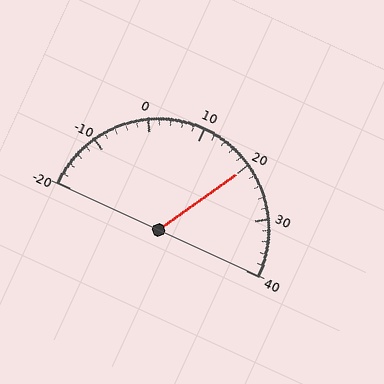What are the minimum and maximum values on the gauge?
The gauge ranges from -20 to 40.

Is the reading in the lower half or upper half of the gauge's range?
The reading is in the upper half of the range (-20 to 40).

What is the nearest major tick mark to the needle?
The nearest major tick mark is 20.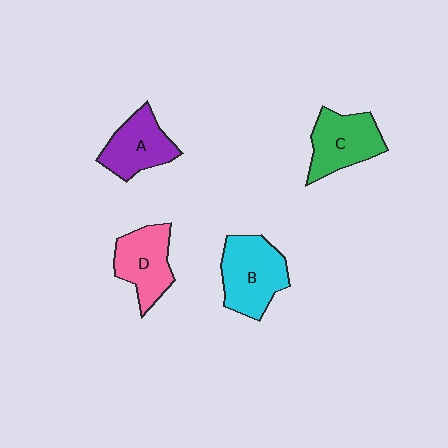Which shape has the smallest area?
Shape A (purple).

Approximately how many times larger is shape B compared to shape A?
Approximately 1.3 times.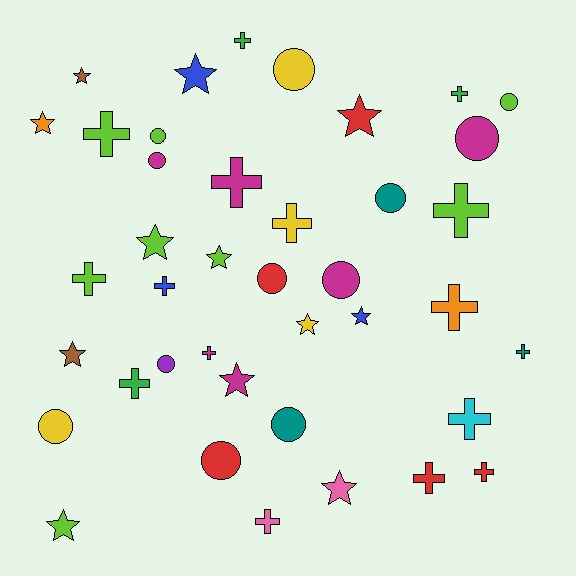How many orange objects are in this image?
There are 2 orange objects.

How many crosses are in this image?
There are 16 crosses.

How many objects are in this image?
There are 40 objects.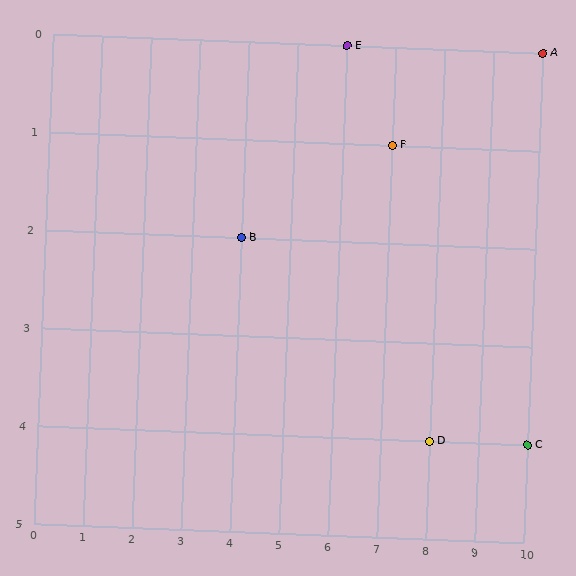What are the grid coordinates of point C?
Point C is at grid coordinates (10, 4).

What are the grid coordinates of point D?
Point D is at grid coordinates (8, 4).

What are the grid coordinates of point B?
Point B is at grid coordinates (4, 2).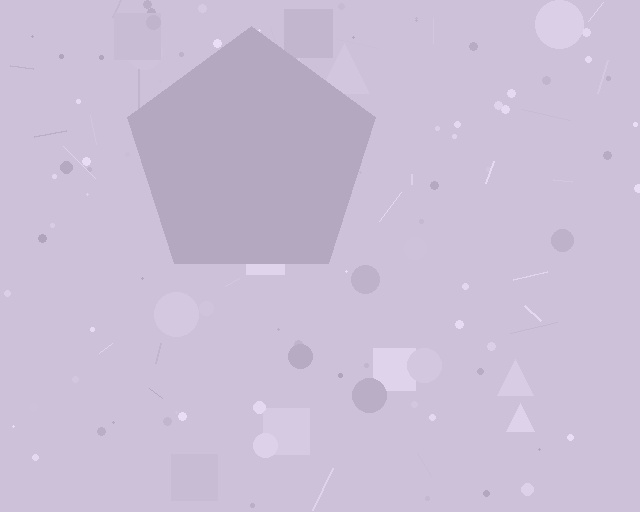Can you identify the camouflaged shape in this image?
The camouflaged shape is a pentagon.